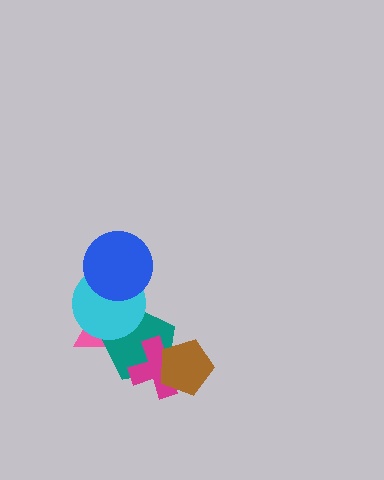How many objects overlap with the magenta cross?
2 objects overlap with the magenta cross.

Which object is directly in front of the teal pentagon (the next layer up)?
The magenta cross is directly in front of the teal pentagon.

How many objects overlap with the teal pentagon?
4 objects overlap with the teal pentagon.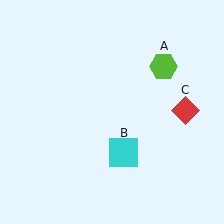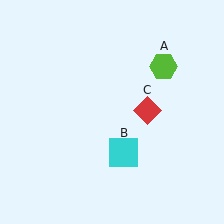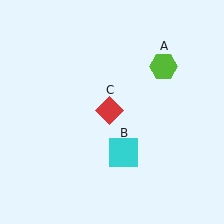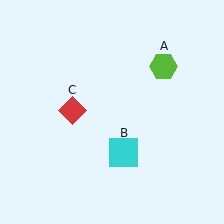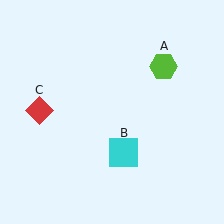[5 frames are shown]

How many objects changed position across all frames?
1 object changed position: red diamond (object C).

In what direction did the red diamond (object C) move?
The red diamond (object C) moved left.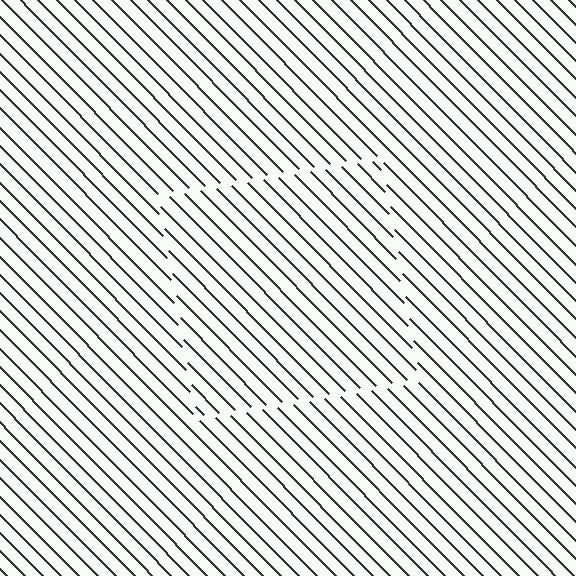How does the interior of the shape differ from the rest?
The interior of the shape contains the same grating, shifted by half a period — the contour is defined by the phase discontinuity where line-ends from the inner and outer gratings abut.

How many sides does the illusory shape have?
4 sides — the line-ends trace a square.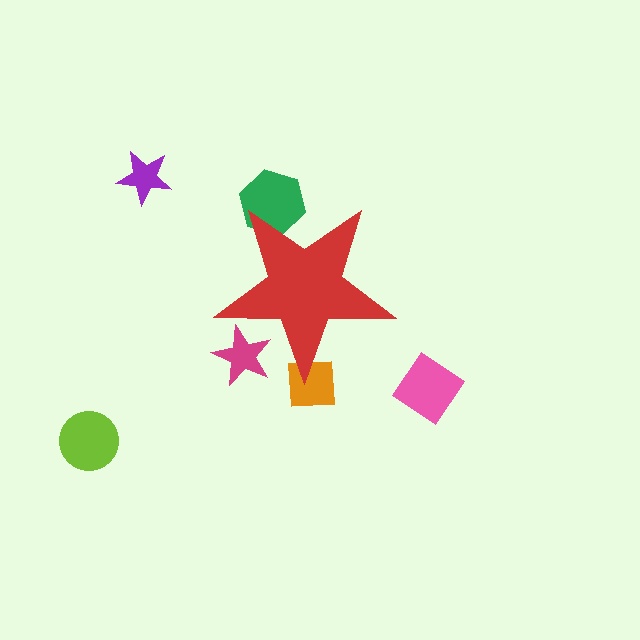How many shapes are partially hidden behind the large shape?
3 shapes are partially hidden.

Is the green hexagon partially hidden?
Yes, the green hexagon is partially hidden behind the red star.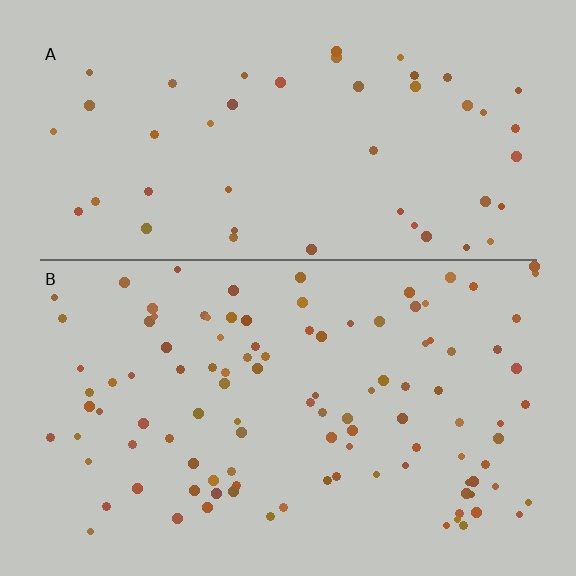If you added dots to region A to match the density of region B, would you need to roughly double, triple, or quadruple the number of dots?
Approximately double.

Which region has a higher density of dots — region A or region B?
B (the bottom).